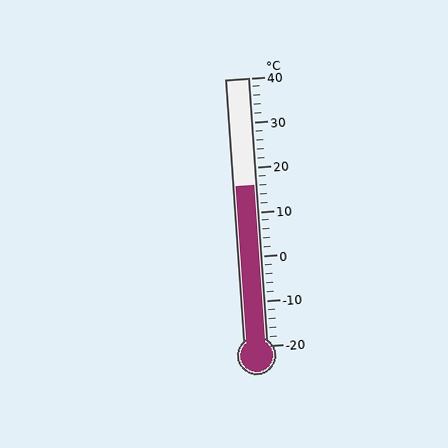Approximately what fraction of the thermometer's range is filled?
The thermometer is filled to approximately 60% of its range.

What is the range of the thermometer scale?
The thermometer scale ranges from -20°C to 40°C.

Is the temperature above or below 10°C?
The temperature is above 10°C.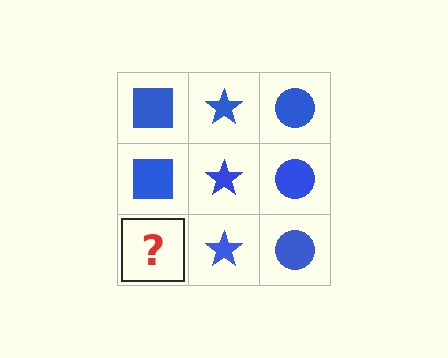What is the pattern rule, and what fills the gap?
The rule is that each column has a consistent shape. The gap should be filled with a blue square.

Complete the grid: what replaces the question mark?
The question mark should be replaced with a blue square.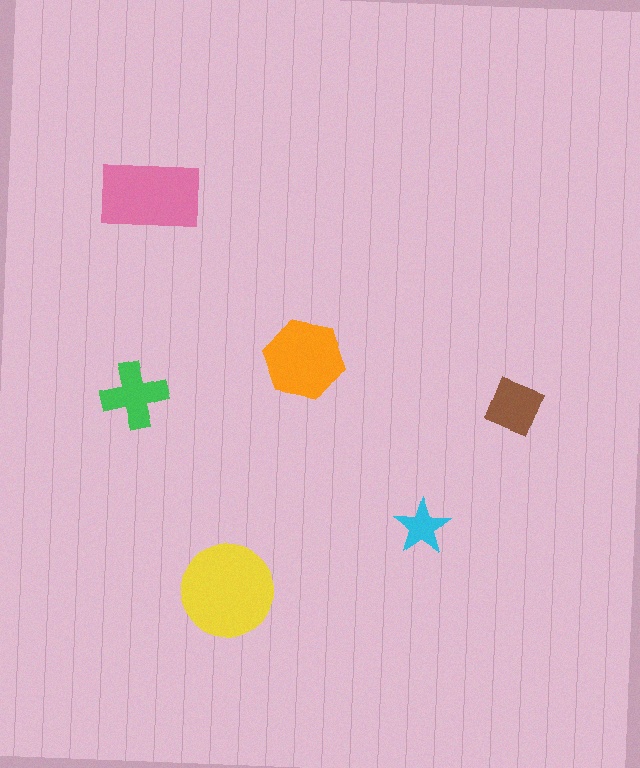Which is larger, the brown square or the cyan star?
The brown square.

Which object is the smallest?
The cyan star.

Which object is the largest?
The yellow circle.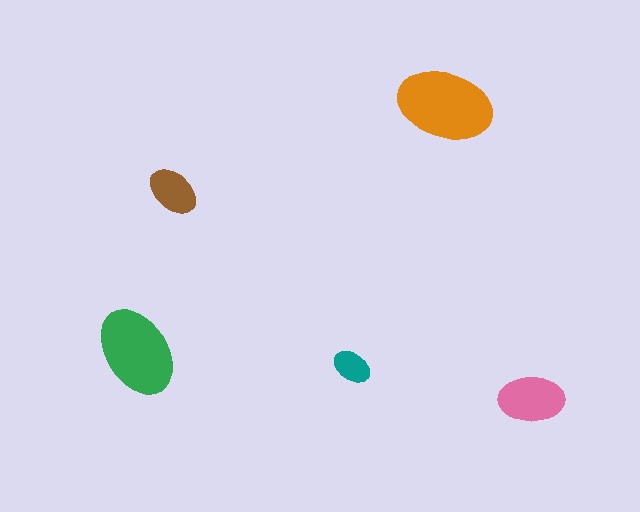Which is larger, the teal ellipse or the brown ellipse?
The brown one.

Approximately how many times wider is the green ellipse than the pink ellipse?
About 1.5 times wider.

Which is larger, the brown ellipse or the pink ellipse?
The pink one.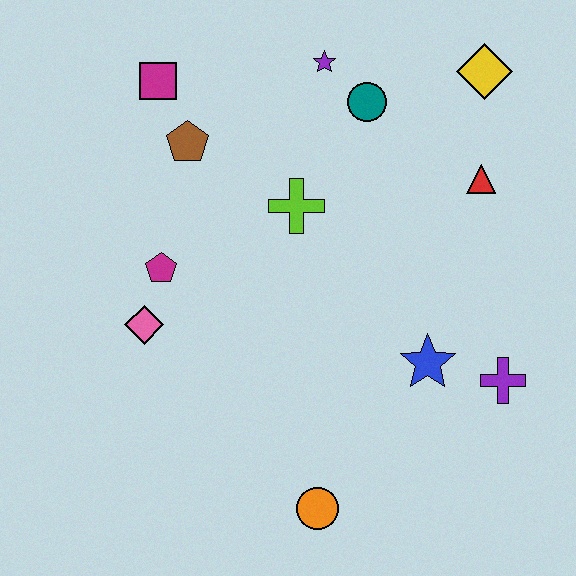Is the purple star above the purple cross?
Yes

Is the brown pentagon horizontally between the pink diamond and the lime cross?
Yes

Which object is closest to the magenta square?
The brown pentagon is closest to the magenta square.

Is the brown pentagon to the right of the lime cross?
No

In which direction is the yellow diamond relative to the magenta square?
The yellow diamond is to the right of the magenta square.